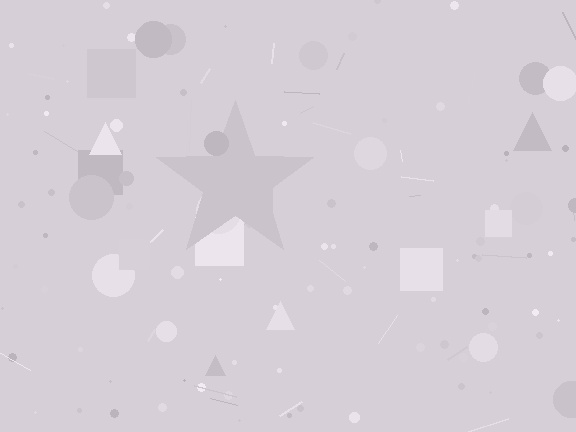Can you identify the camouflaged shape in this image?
The camouflaged shape is a star.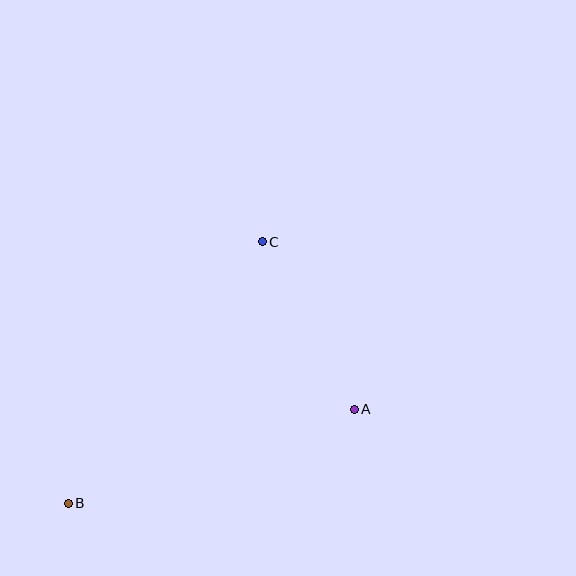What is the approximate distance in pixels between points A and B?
The distance between A and B is approximately 301 pixels.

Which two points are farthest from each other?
Points B and C are farthest from each other.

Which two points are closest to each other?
Points A and C are closest to each other.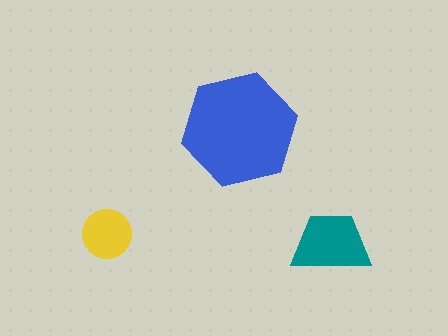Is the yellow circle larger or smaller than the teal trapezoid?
Smaller.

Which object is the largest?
The blue hexagon.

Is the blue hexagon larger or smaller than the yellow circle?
Larger.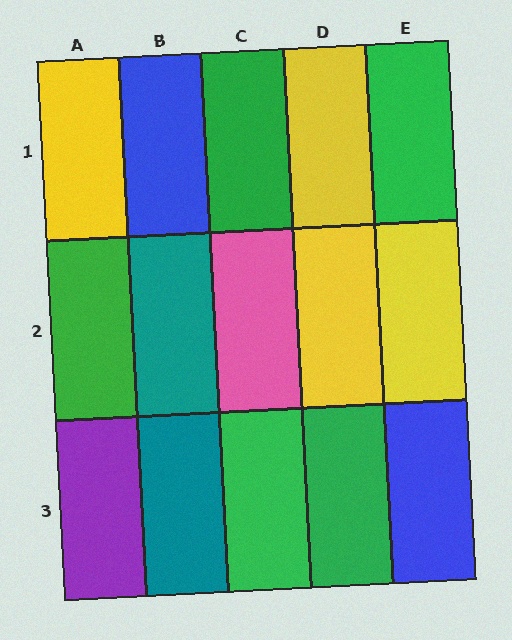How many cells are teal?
2 cells are teal.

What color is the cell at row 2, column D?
Yellow.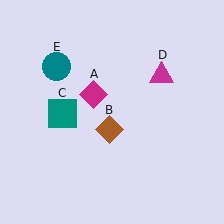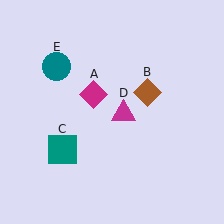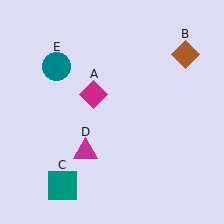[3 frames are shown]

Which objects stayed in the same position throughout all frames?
Magenta diamond (object A) and teal circle (object E) remained stationary.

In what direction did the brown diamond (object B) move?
The brown diamond (object B) moved up and to the right.